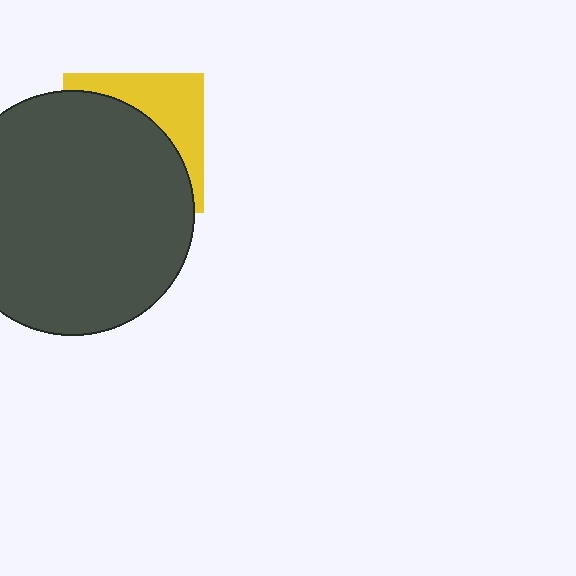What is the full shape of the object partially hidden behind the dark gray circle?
The partially hidden object is a yellow square.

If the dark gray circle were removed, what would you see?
You would see the complete yellow square.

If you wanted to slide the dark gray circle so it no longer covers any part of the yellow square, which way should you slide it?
Slide it toward the lower-left — that is the most direct way to separate the two shapes.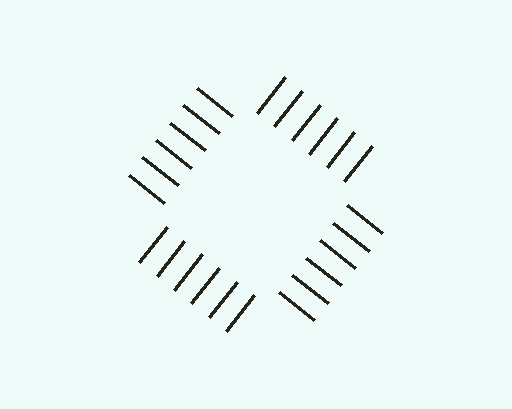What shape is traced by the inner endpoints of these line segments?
An illusory square — the line segments terminate on its edges but no continuous stroke is drawn.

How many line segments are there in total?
24 — 6 along each of the 4 edges.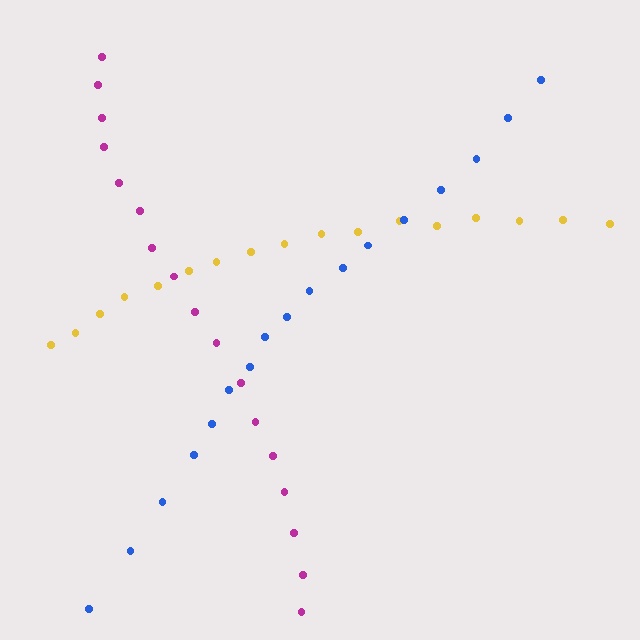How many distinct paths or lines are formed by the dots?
There are 3 distinct paths.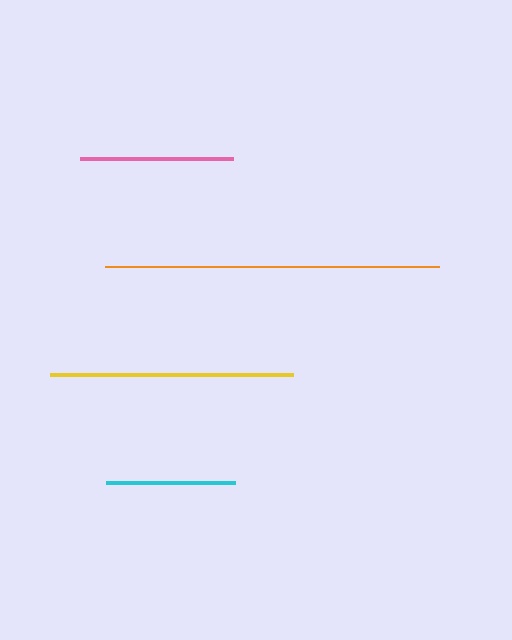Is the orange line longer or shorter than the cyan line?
The orange line is longer than the cyan line.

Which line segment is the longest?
The orange line is the longest at approximately 333 pixels.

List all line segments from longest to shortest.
From longest to shortest: orange, yellow, pink, cyan.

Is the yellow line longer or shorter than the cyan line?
The yellow line is longer than the cyan line.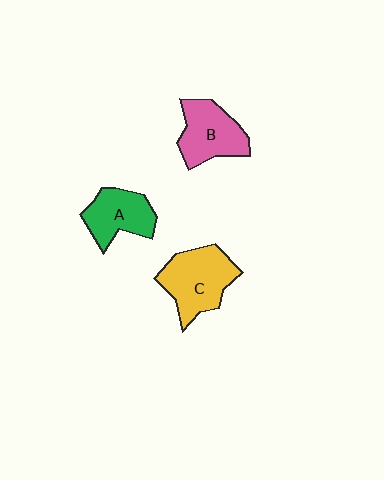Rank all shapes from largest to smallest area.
From largest to smallest: C (yellow), B (pink), A (green).